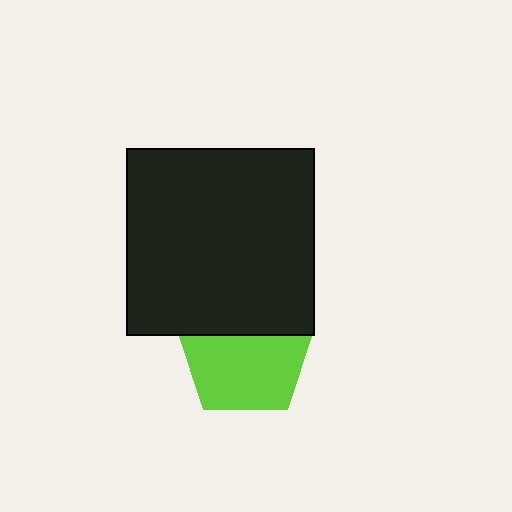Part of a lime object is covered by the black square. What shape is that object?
It is a pentagon.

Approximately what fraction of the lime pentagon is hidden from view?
Roughly 34% of the lime pentagon is hidden behind the black square.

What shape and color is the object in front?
The object in front is a black square.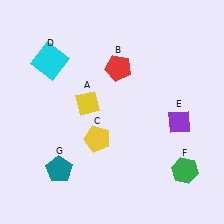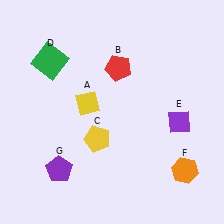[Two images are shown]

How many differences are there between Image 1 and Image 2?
There are 3 differences between the two images.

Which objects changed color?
D changed from cyan to green. F changed from green to orange. G changed from teal to purple.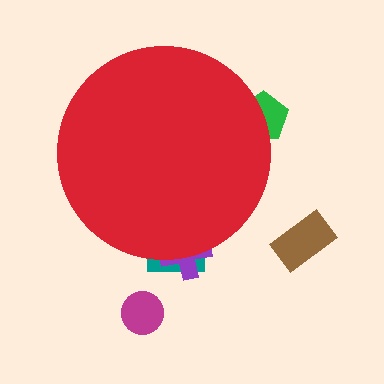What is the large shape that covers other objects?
A red circle.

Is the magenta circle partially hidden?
No, the magenta circle is fully visible.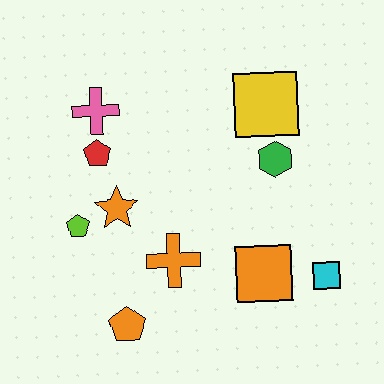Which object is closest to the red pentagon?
The pink cross is closest to the red pentagon.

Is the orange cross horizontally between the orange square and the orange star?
Yes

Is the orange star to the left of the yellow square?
Yes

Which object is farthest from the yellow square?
The orange pentagon is farthest from the yellow square.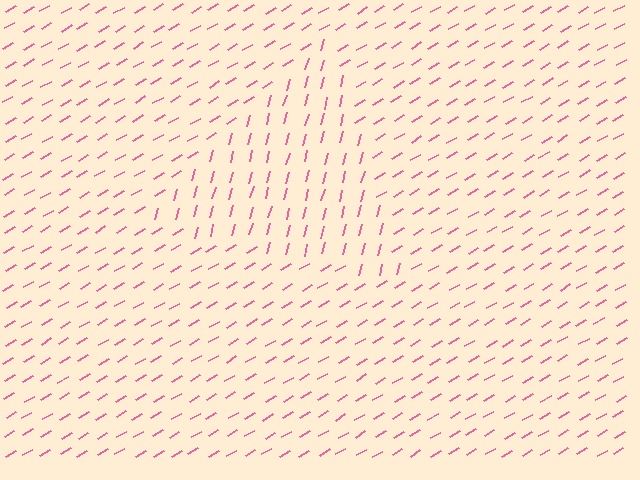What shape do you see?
I see a triangle.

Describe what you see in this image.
The image is filled with small pink line segments. A triangle region in the image has lines oriented differently from the surrounding lines, creating a visible texture boundary.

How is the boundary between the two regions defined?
The boundary is defined purely by a change in line orientation (approximately 45 degrees difference). All lines are the same color and thickness.